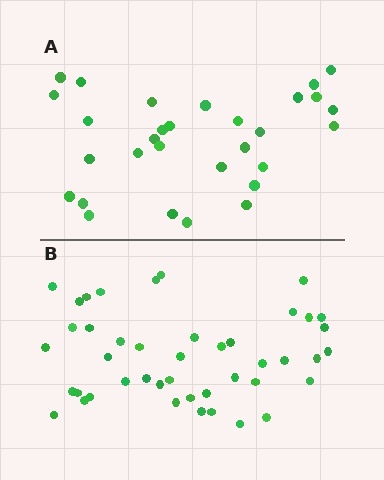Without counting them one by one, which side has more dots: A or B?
Region B (the bottom region) has more dots.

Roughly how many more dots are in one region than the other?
Region B has approximately 15 more dots than region A.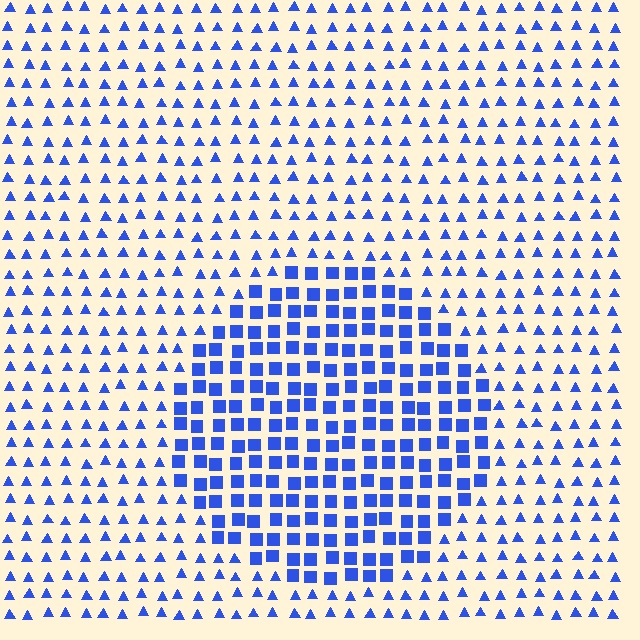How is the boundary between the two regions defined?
The boundary is defined by a change in element shape: squares inside vs. triangles outside. All elements share the same color and spacing.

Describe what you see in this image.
The image is filled with small blue elements arranged in a uniform grid. A circle-shaped region contains squares, while the surrounding area contains triangles. The boundary is defined purely by the change in element shape.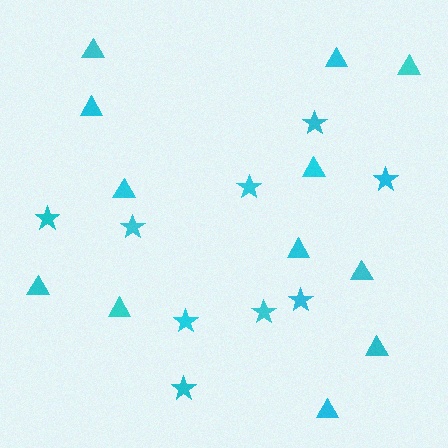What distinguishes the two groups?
There are 2 groups: one group of stars (9) and one group of triangles (12).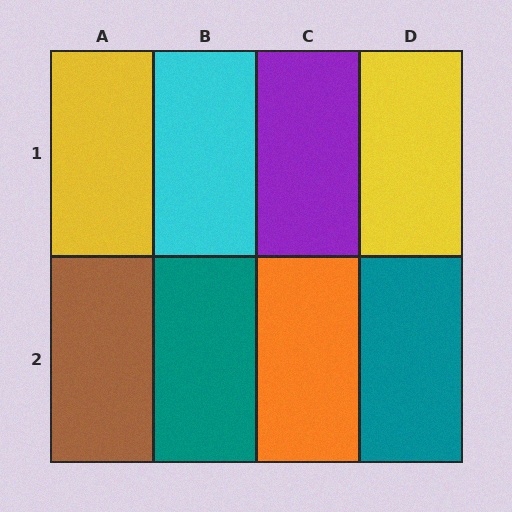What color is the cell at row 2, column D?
Teal.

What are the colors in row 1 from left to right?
Yellow, cyan, purple, yellow.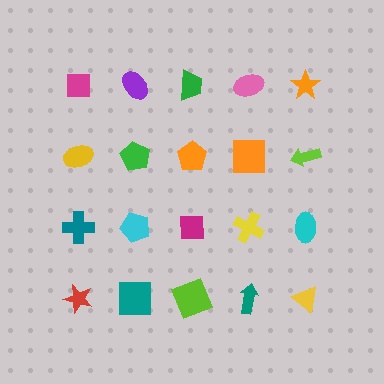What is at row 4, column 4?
A teal arrow.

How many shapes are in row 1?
5 shapes.